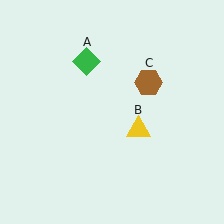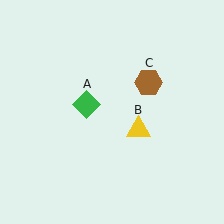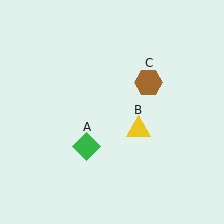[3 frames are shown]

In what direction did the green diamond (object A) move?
The green diamond (object A) moved down.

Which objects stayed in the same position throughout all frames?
Yellow triangle (object B) and brown hexagon (object C) remained stationary.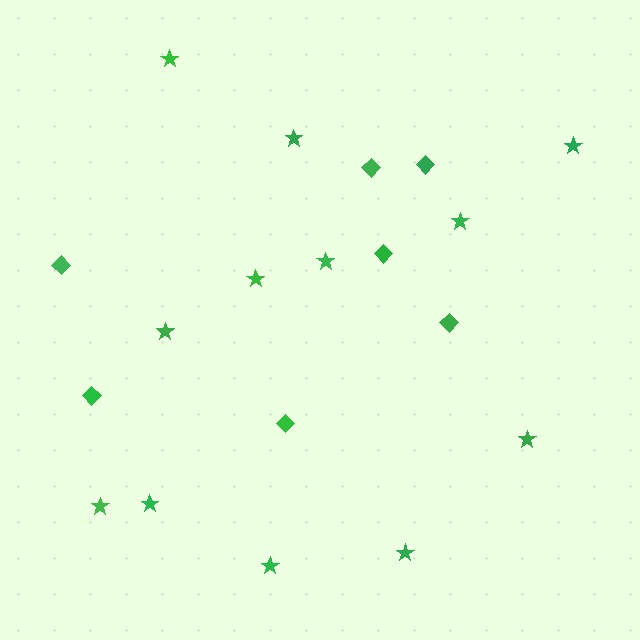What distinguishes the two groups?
There are 2 groups: one group of diamonds (7) and one group of stars (12).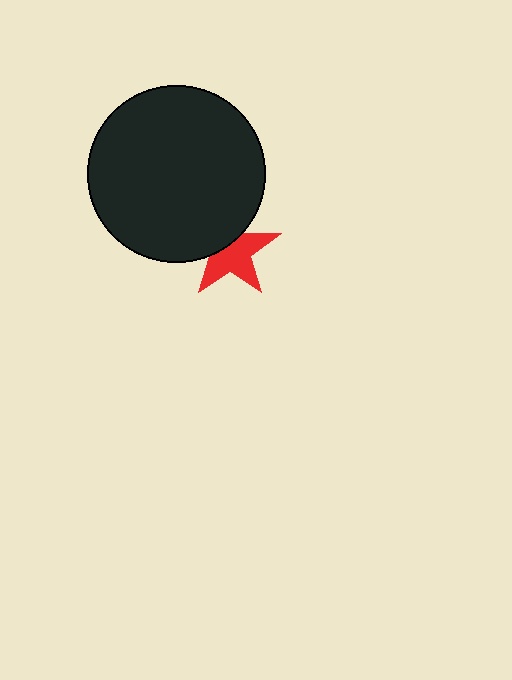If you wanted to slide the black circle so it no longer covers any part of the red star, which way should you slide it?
Slide it up — that is the most direct way to separate the two shapes.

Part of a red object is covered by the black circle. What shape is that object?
It is a star.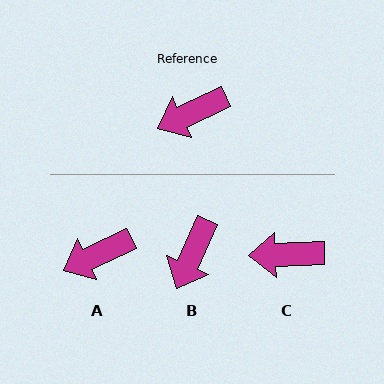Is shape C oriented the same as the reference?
No, it is off by about 23 degrees.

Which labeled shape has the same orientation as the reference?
A.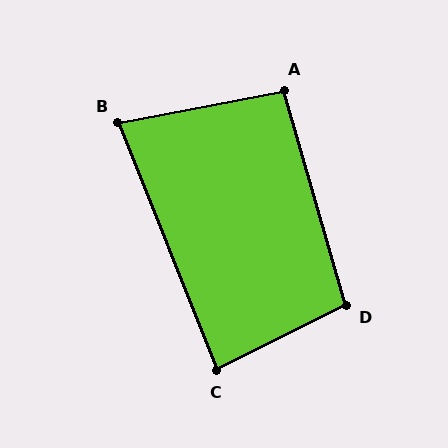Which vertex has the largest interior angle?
D, at approximately 101 degrees.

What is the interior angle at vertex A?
Approximately 95 degrees (obtuse).